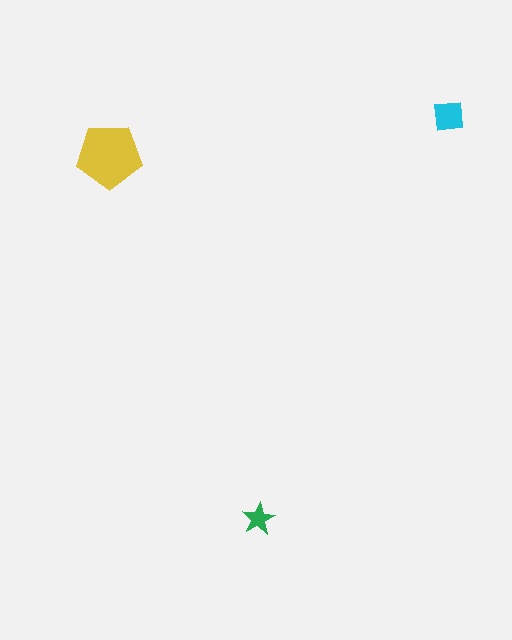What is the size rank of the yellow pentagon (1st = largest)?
1st.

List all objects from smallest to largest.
The green star, the cyan square, the yellow pentagon.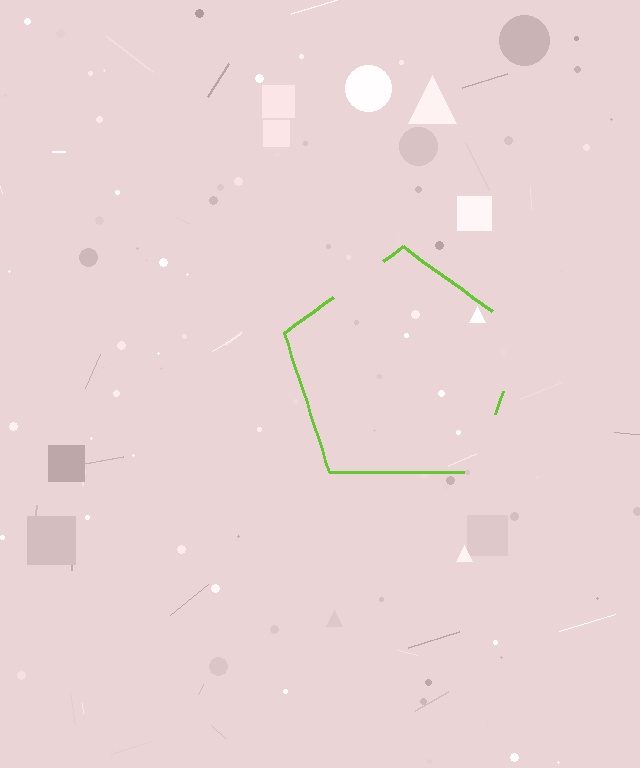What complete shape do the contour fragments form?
The contour fragments form a pentagon.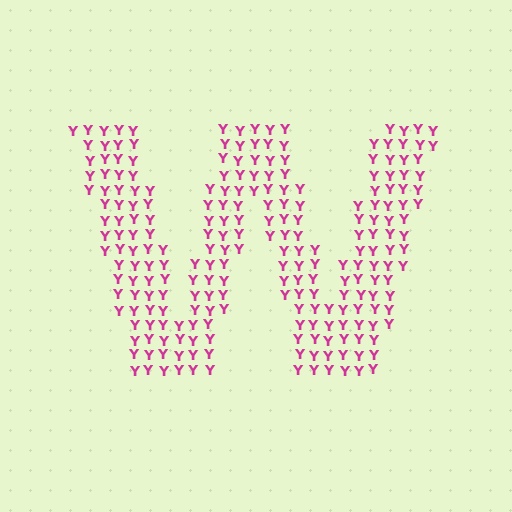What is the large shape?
The large shape is the letter W.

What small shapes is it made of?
It is made of small letter Y's.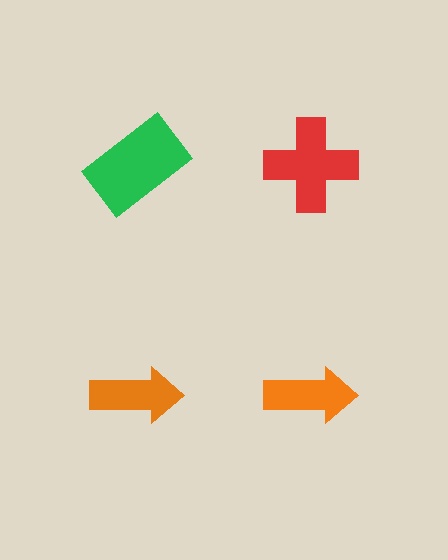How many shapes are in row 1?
2 shapes.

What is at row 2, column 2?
An orange arrow.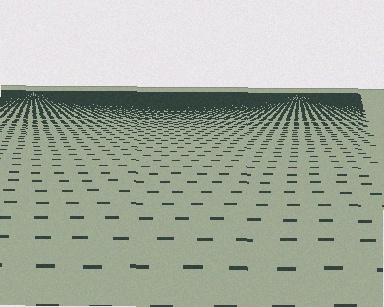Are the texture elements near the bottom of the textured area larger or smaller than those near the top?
Larger. Near the bottom, elements are closer to the viewer and appear at a bigger on-screen size.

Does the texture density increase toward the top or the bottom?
Density increases toward the top.